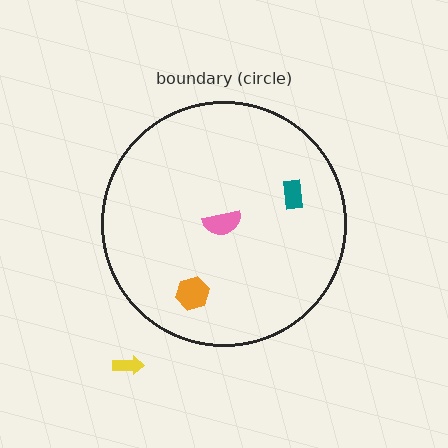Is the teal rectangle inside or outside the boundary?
Inside.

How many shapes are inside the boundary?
3 inside, 1 outside.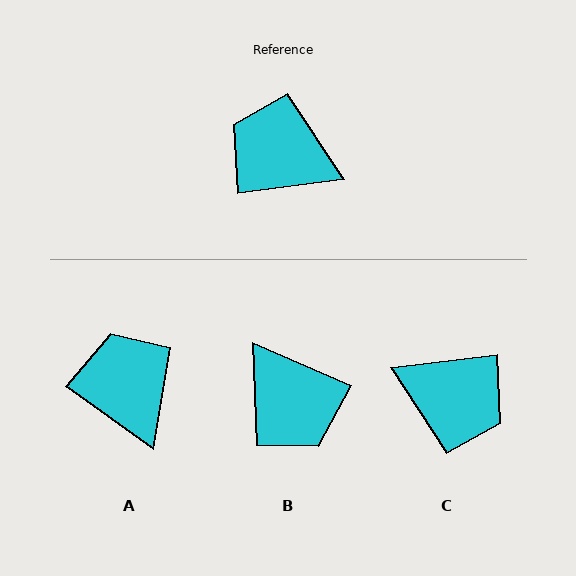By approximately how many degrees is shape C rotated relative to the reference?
Approximately 180 degrees counter-clockwise.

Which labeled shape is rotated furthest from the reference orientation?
C, about 180 degrees away.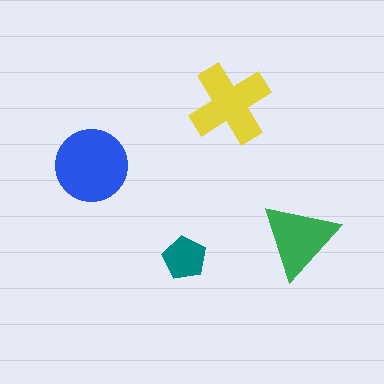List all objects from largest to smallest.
The blue circle, the yellow cross, the green triangle, the teal pentagon.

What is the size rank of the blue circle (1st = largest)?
1st.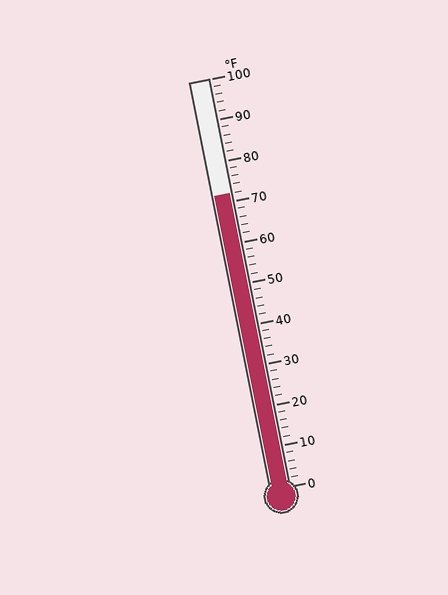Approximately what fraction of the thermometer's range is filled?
The thermometer is filled to approximately 70% of its range.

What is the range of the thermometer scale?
The thermometer scale ranges from 0°F to 100°F.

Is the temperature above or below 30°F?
The temperature is above 30°F.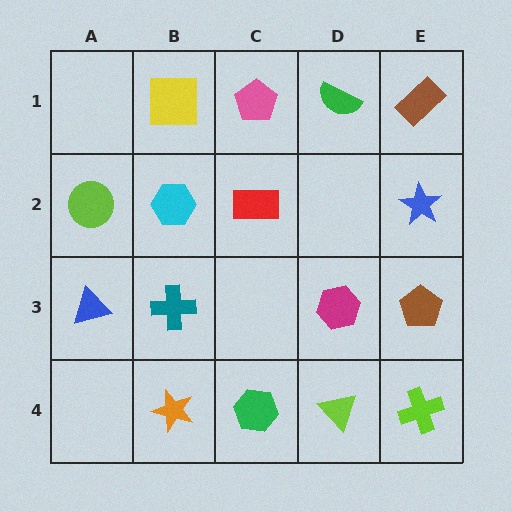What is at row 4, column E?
A lime cross.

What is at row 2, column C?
A red rectangle.